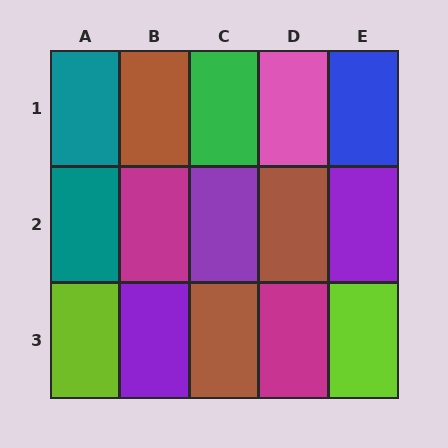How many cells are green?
1 cell is green.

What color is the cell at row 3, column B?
Purple.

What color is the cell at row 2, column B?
Magenta.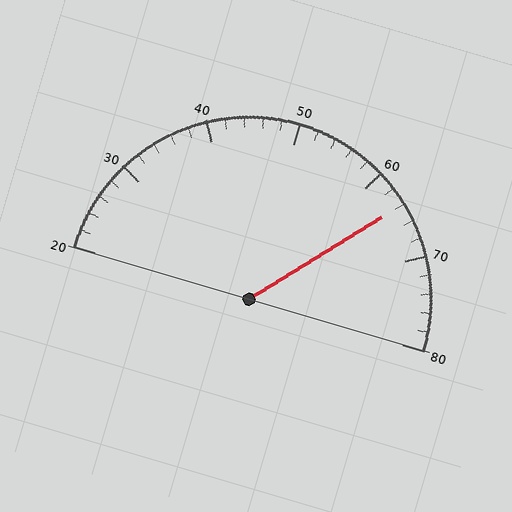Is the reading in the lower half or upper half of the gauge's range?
The reading is in the upper half of the range (20 to 80).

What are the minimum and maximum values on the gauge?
The gauge ranges from 20 to 80.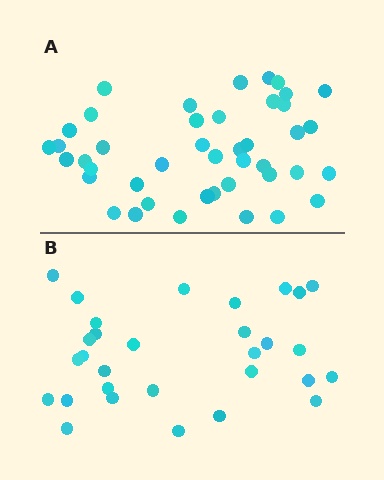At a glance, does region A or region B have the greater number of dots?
Region A (the top region) has more dots.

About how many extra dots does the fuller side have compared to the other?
Region A has approximately 15 more dots than region B.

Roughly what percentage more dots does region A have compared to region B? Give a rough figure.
About 45% more.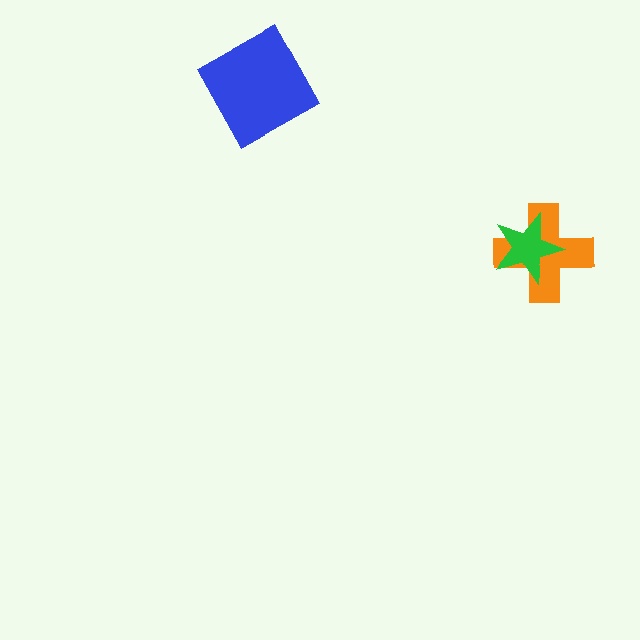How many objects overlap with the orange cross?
1 object overlaps with the orange cross.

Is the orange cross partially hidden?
Yes, it is partially covered by another shape.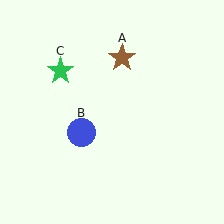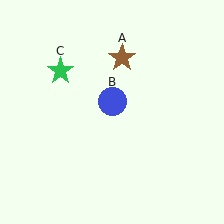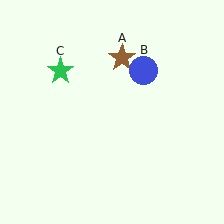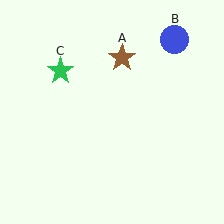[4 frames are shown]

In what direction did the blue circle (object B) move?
The blue circle (object B) moved up and to the right.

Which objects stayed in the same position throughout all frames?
Brown star (object A) and green star (object C) remained stationary.